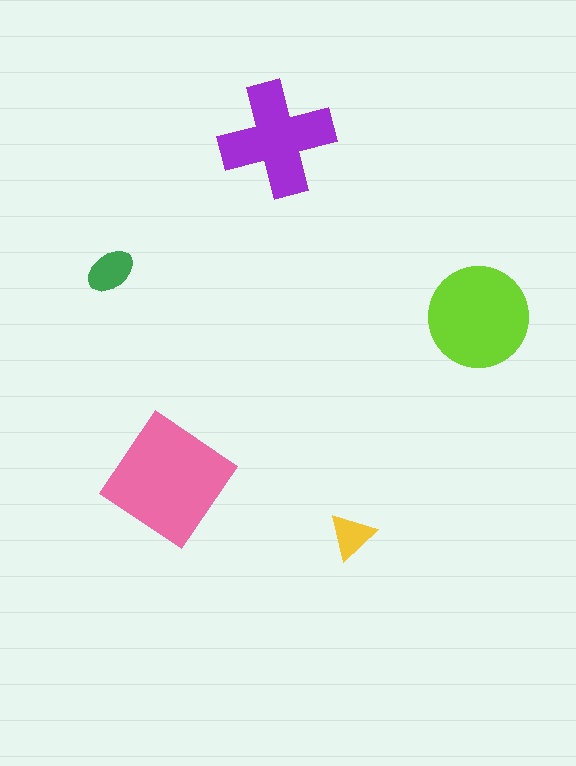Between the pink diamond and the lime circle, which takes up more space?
The pink diamond.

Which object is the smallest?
The yellow triangle.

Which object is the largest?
The pink diamond.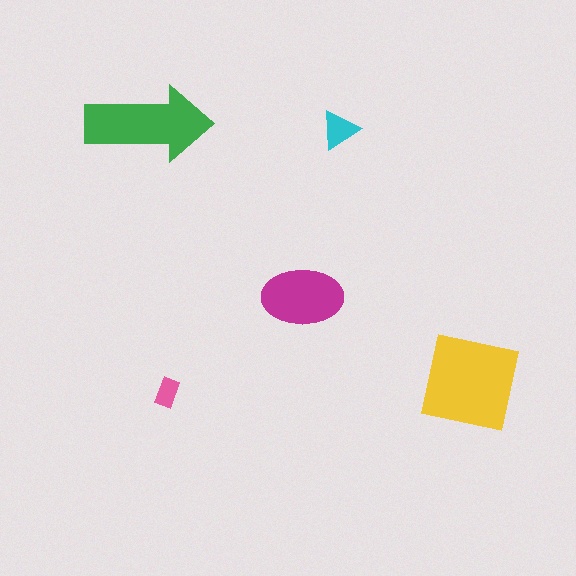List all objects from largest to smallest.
The yellow square, the green arrow, the magenta ellipse, the cyan triangle, the pink rectangle.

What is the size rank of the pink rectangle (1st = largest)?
5th.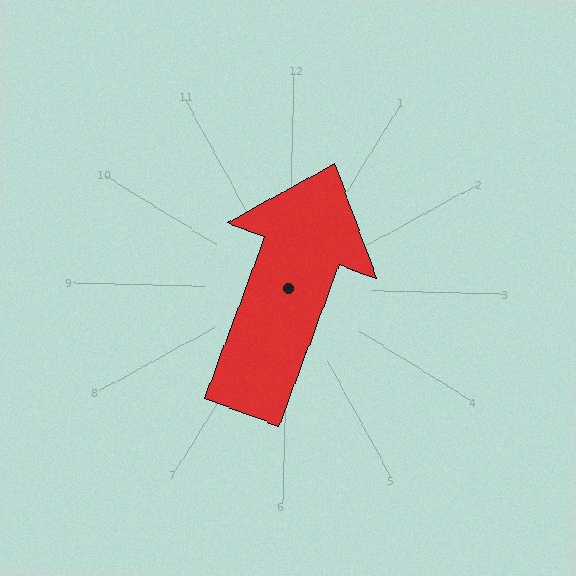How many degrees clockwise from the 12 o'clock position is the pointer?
Approximately 19 degrees.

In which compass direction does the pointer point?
North.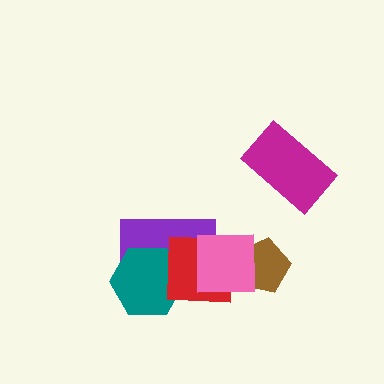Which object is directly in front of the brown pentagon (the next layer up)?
The red square is directly in front of the brown pentagon.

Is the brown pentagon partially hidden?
Yes, it is partially covered by another shape.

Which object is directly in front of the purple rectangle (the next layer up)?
The teal hexagon is directly in front of the purple rectangle.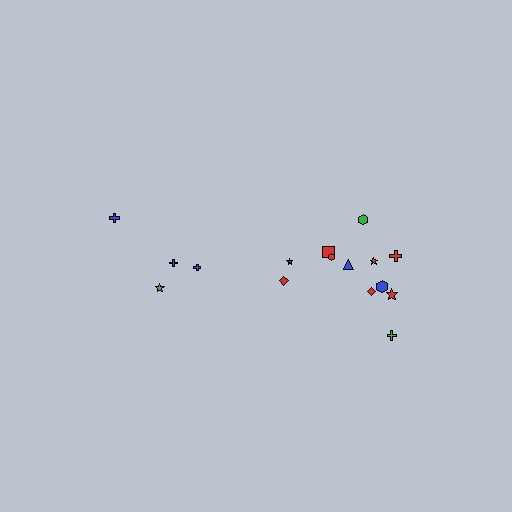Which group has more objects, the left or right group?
The right group.